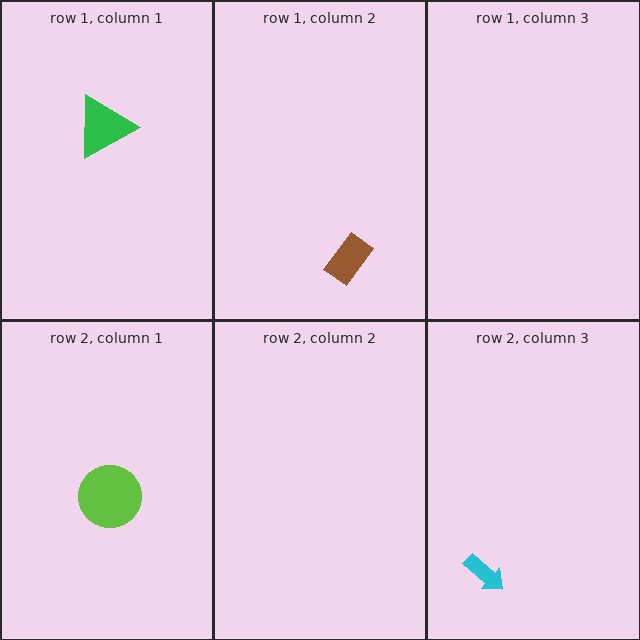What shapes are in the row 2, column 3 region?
The cyan arrow.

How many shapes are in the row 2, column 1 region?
1.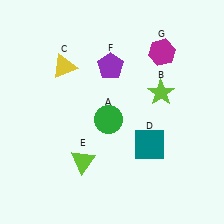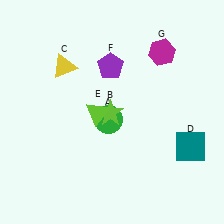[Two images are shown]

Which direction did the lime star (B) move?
The lime star (B) moved left.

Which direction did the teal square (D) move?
The teal square (D) moved right.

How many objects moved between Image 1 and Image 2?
3 objects moved between the two images.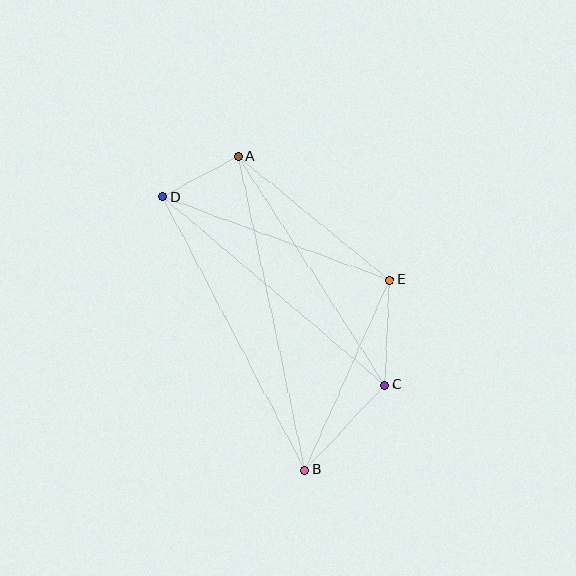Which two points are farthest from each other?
Points A and B are farthest from each other.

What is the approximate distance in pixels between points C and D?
The distance between C and D is approximately 292 pixels.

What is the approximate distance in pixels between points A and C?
The distance between A and C is approximately 272 pixels.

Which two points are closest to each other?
Points A and D are closest to each other.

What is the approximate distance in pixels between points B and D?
The distance between B and D is approximately 308 pixels.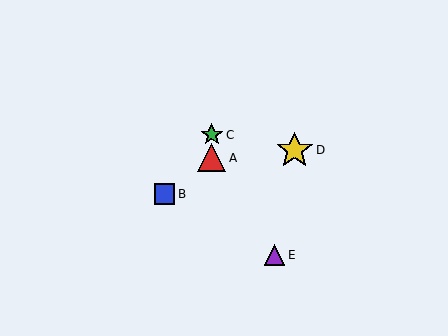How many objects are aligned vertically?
2 objects (A, C) are aligned vertically.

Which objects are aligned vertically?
Objects A, C are aligned vertically.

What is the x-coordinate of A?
Object A is at x≈212.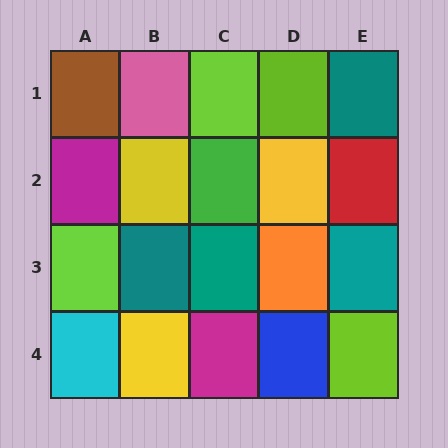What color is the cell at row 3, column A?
Lime.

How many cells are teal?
4 cells are teal.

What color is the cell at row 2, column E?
Red.